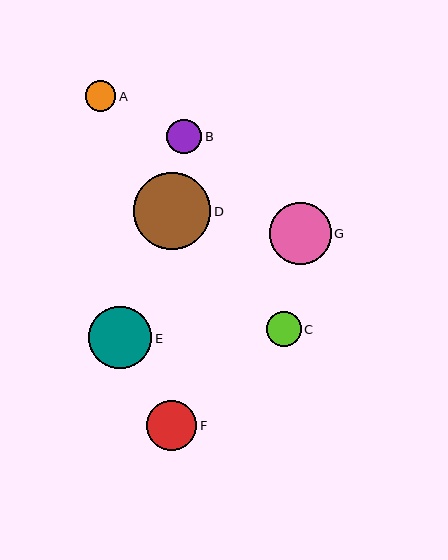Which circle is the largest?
Circle D is the largest with a size of approximately 77 pixels.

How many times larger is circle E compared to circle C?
Circle E is approximately 1.8 times the size of circle C.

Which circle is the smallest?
Circle A is the smallest with a size of approximately 30 pixels.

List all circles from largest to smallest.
From largest to smallest: D, E, G, F, B, C, A.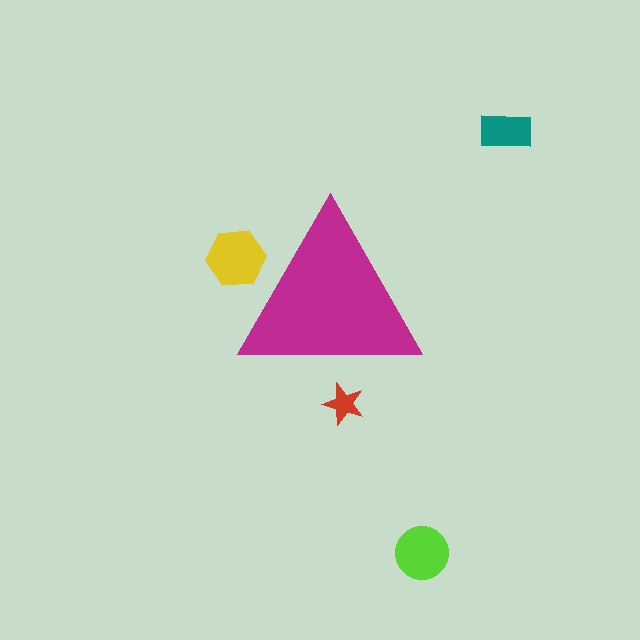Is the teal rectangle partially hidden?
No, the teal rectangle is fully visible.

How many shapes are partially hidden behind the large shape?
2 shapes are partially hidden.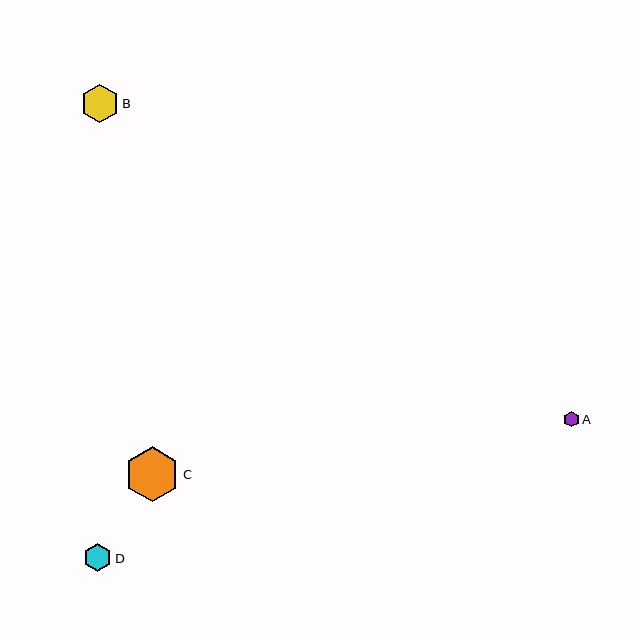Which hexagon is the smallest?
Hexagon A is the smallest with a size of approximately 16 pixels.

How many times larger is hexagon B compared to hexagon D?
Hexagon B is approximately 1.4 times the size of hexagon D.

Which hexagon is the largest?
Hexagon C is the largest with a size of approximately 55 pixels.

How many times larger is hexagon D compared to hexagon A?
Hexagon D is approximately 1.8 times the size of hexagon A.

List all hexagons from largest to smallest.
From largest to smallest: C, B, D, A.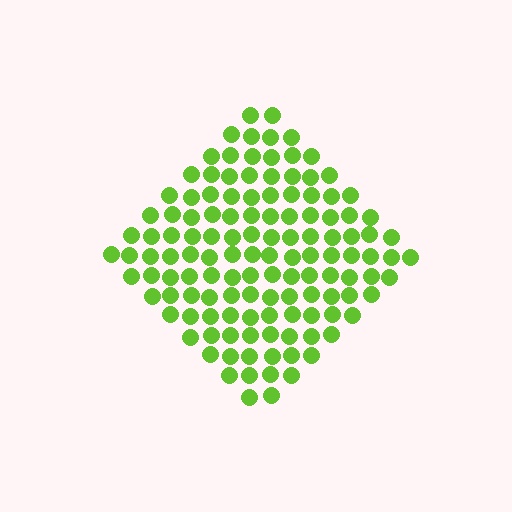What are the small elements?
The small elements are circles.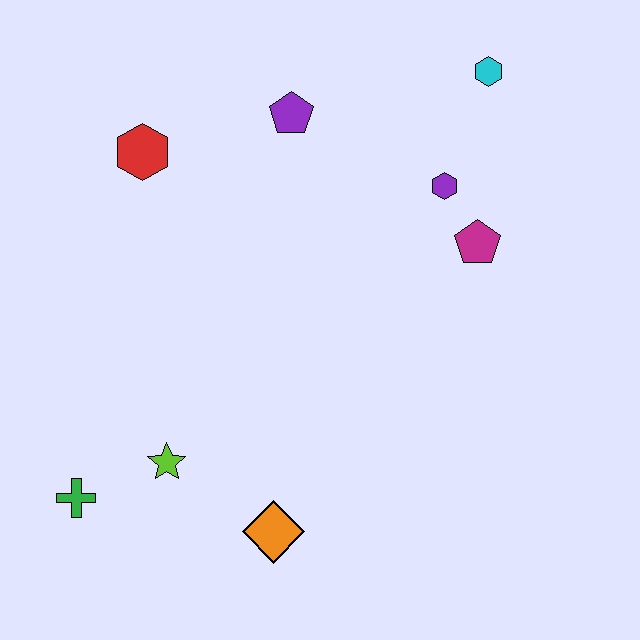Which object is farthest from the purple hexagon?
The green cross is farthest from the purple hexagon.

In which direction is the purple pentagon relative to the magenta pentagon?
The purple pentagon is to the left of the magenta pentagon.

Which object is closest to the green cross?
The lime star is closest to the green cross.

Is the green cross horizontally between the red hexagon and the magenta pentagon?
No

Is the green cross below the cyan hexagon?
Yes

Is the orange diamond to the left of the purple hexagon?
Yes